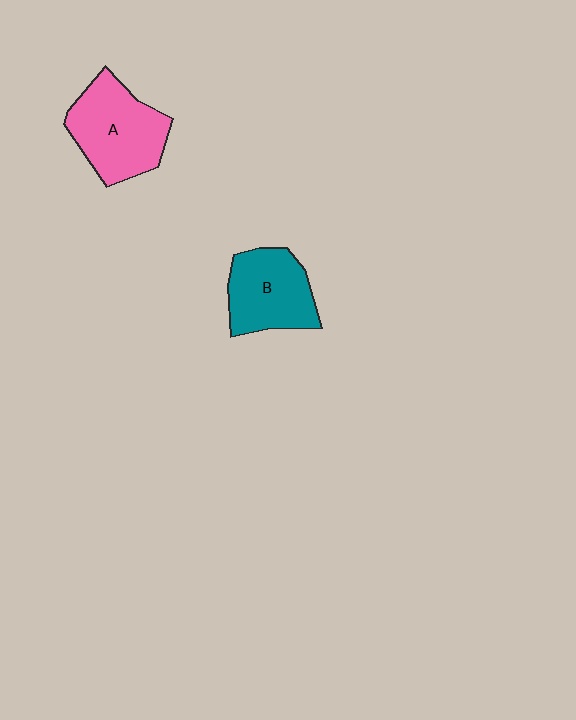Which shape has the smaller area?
Shape B (teal).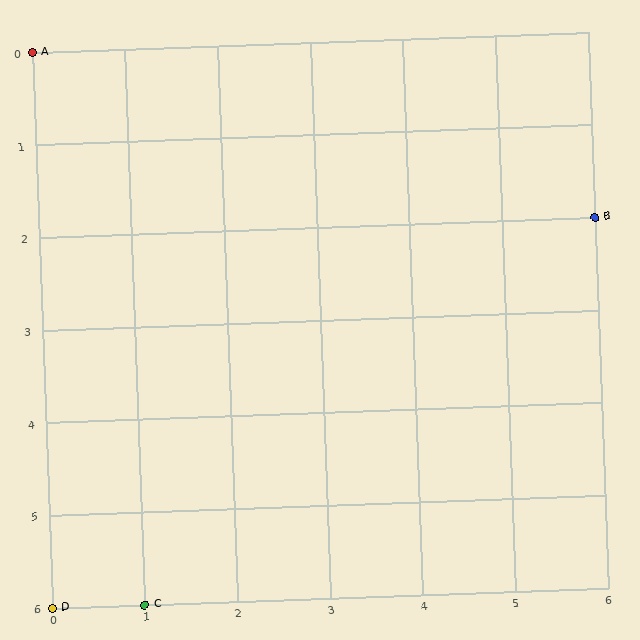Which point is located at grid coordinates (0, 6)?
Point D is at (0, 6).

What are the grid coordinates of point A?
Point A is at grid coordinates (0, 0).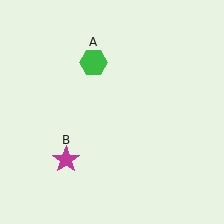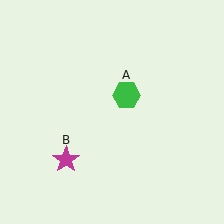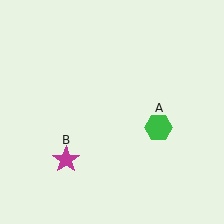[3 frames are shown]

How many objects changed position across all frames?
1 object changed position: green hexagon (object A).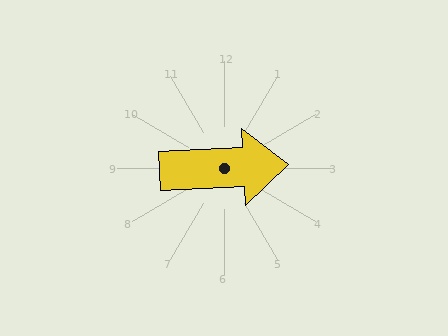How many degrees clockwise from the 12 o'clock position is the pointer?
Approximately 87 degrees.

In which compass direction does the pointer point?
East.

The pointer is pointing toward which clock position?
Roughly 3 o'clock.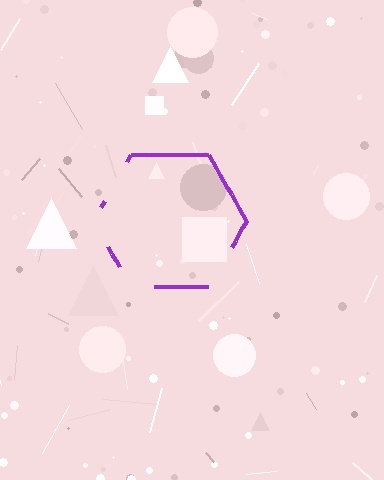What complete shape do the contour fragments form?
The contour fragments form a hexagon.